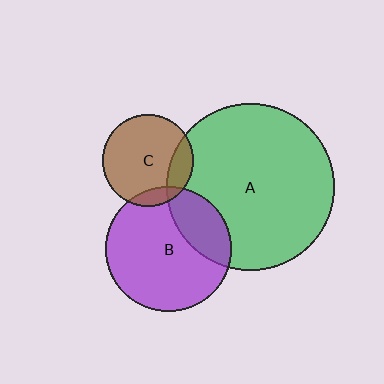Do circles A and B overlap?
Yes.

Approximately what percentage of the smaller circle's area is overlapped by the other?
Approximately 25%.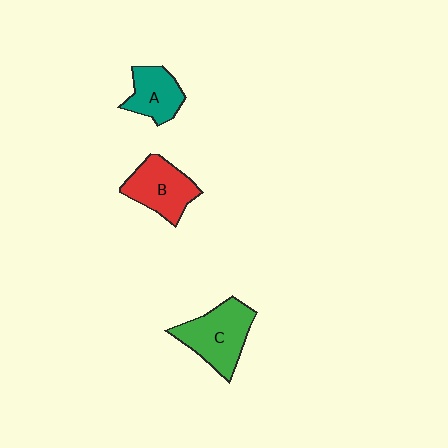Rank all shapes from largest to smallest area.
From largest to smallest: C (green), B (red), A (teal).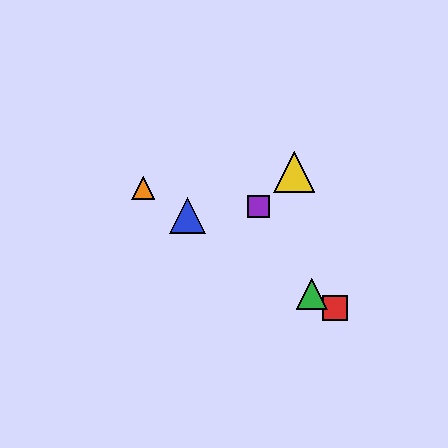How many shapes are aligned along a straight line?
4 shapes (the red square, the blue triangle, the green triangle, the orange triangle) are aligned along a straight line.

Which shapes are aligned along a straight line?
The red square, the blue triangle, the green triangle, the orange triangle are aligned along a straight line.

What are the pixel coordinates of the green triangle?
The green triangle is at (312, 294).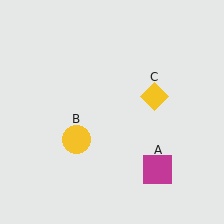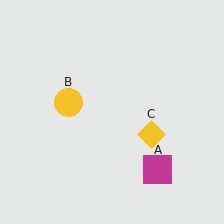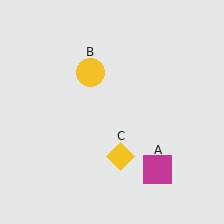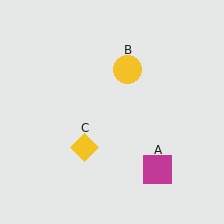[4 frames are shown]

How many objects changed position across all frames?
2 objects changed position: yellow circle (object B), yellow diamond (object C).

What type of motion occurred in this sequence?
The yellow circle (object B), yellow diamond (object C) rotated clockwise around the center of the scene.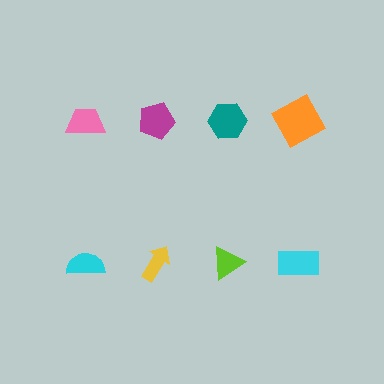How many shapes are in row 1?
4 shapes.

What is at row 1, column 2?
A magenta pentagon.